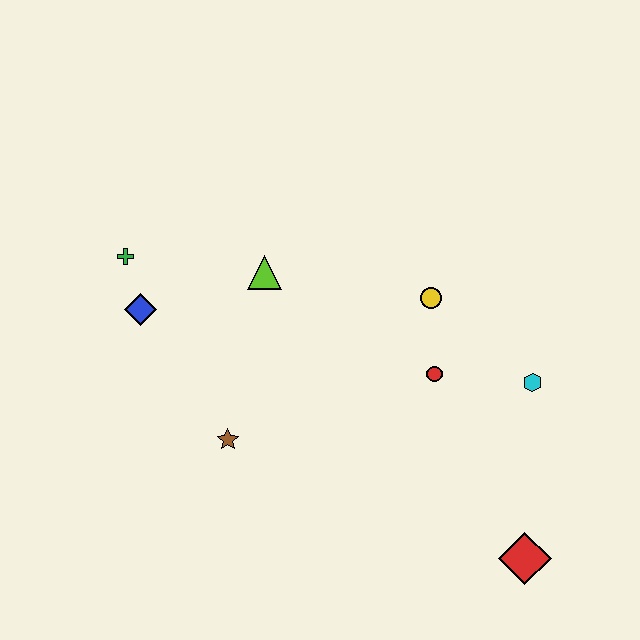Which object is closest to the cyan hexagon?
The red circle is closest to the cyan hexagon.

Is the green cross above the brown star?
Yes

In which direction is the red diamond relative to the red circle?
The red diamond is below the red circle.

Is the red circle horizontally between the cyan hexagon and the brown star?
Yes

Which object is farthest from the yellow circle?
The green cross is farthest from the yellow circle.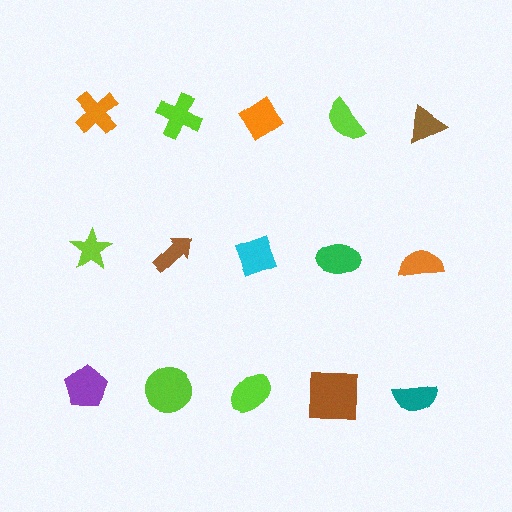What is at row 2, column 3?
A cyan diamond.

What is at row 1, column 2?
A lime cross.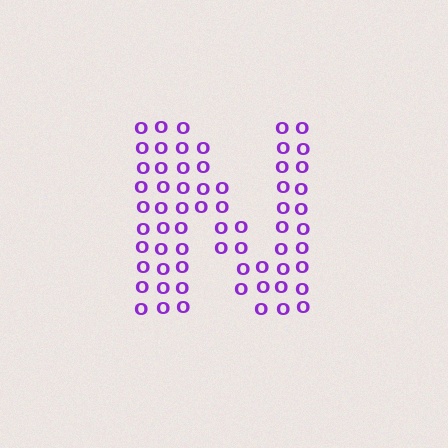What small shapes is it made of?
It is made of small letter O's.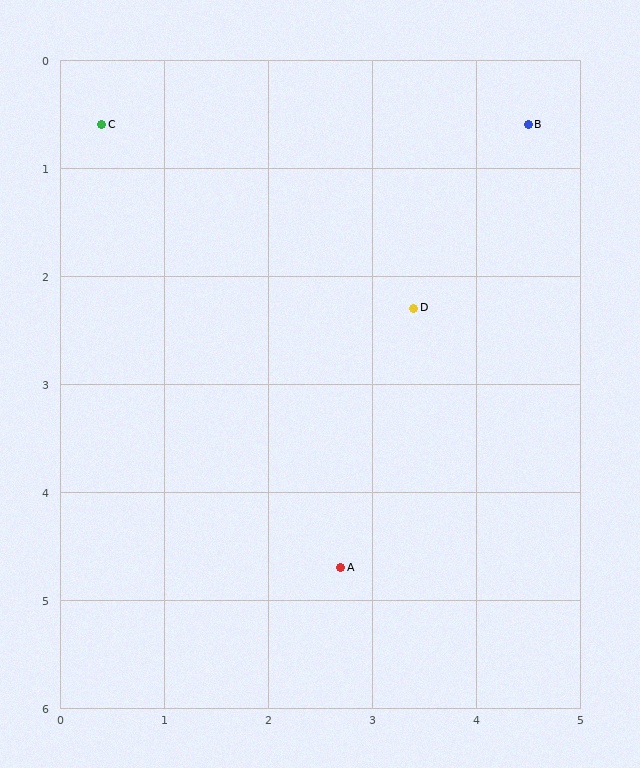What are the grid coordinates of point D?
Point D is at approximately (3.4, 2.3).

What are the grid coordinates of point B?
Point B is at approximately (4.5, 0.6).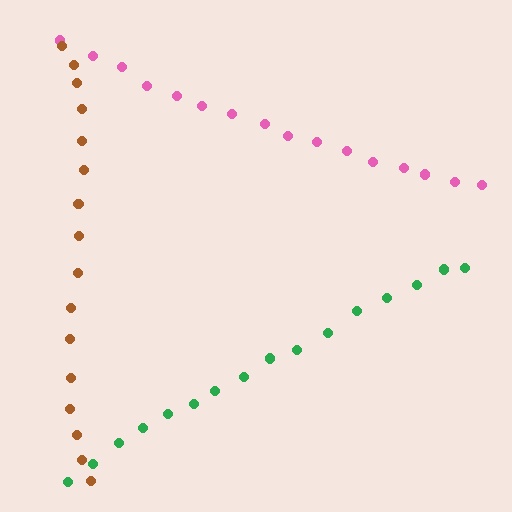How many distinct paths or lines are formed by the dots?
There are 3 distinct paths.